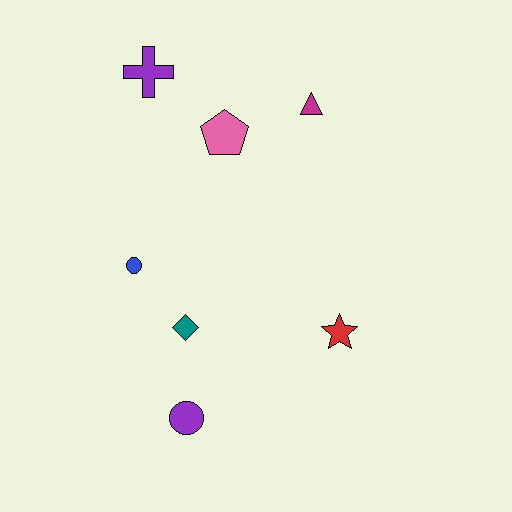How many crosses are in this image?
There is 1 cross.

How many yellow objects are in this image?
There are no yellow objects.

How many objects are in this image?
There are 7 objects.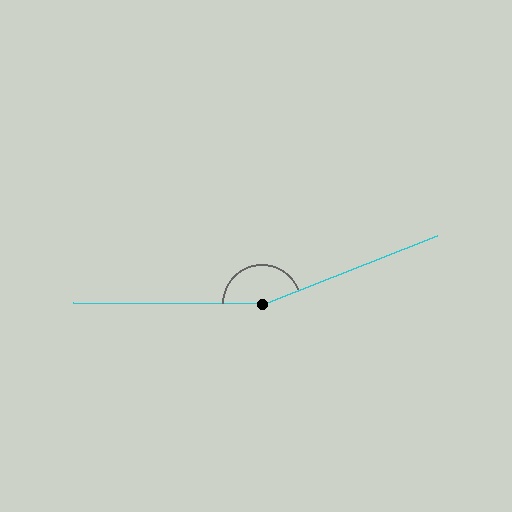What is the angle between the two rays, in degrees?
Approximately 158 degrees.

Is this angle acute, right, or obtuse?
It is obtuse.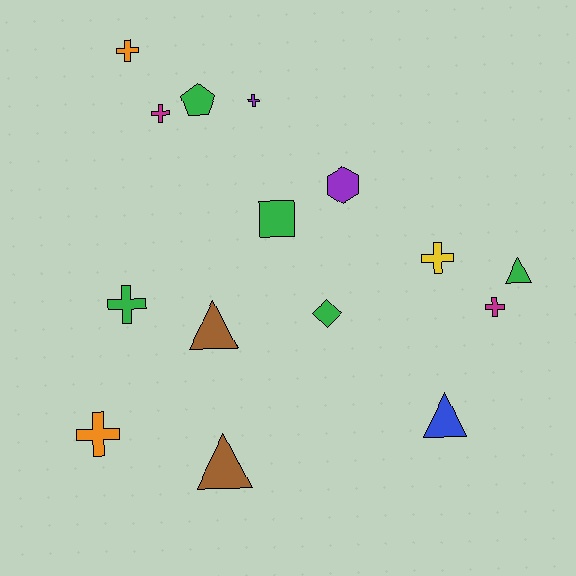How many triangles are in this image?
There are 4 triangles.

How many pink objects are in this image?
There are no pink objects.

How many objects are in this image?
There are 15 objects.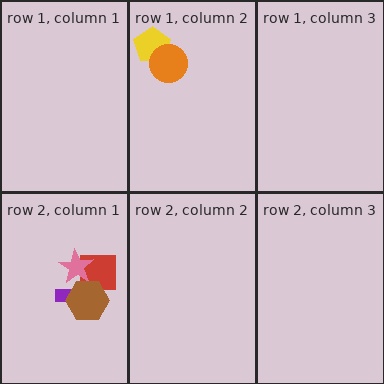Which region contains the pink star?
The row 2, column 1 region.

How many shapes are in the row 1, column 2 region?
2.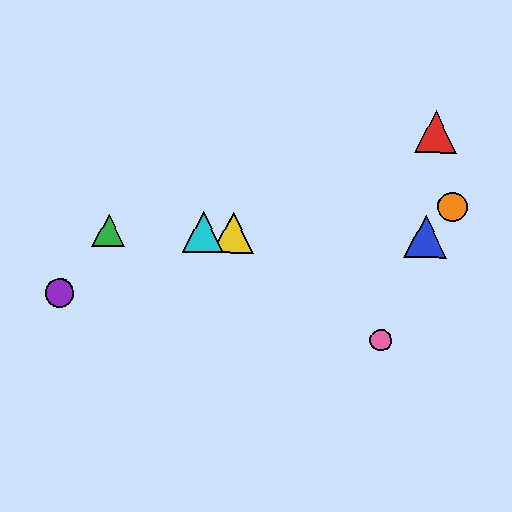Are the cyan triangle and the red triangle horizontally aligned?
No, the cyan triangle is at y≈232 and the red triangle is at y≈132.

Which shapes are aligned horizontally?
The blue triangle, the green triangle, the yellow triangle, the cyan triangle are aligned horizontally.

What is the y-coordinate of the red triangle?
The red triangle is at y≈132.